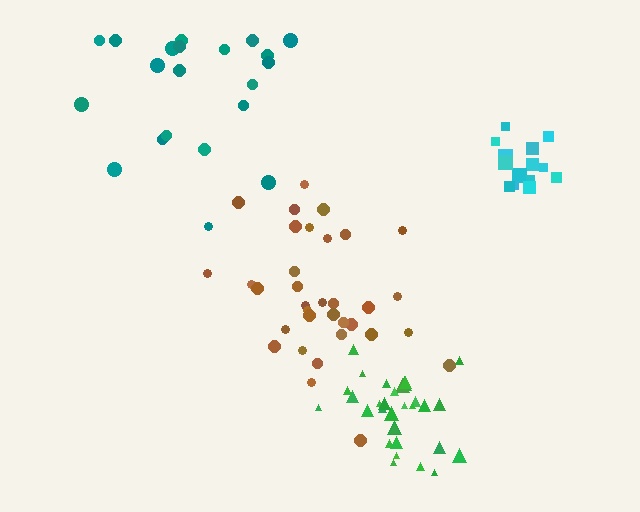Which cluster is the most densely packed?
Cyan.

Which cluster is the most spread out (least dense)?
Teal.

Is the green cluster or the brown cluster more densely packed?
Green.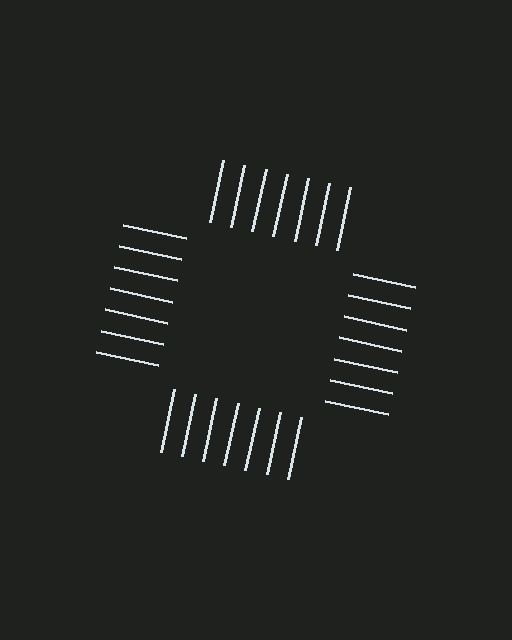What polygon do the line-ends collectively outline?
An illusory square — the line segments terminate on its edges but no continuous stroke is drawn.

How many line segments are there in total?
28 — 7 along each of the 4 edges.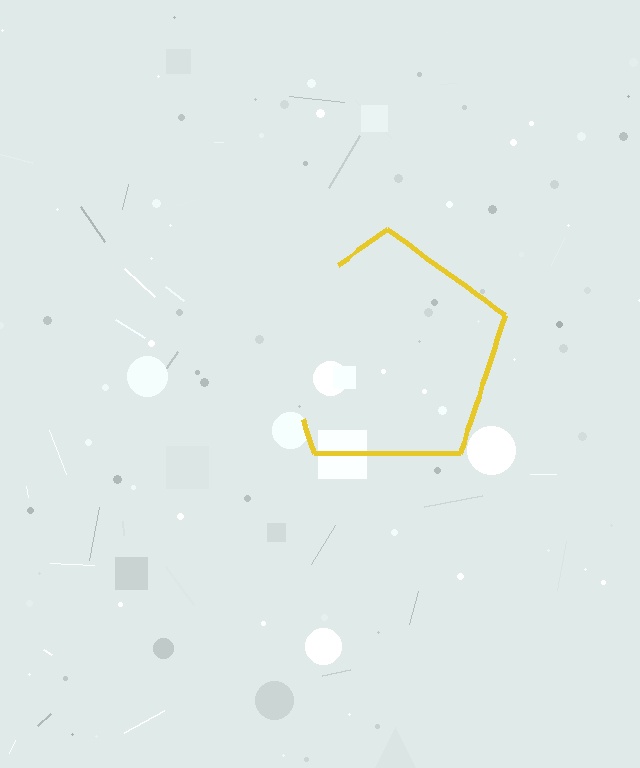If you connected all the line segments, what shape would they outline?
They would outline a pentagon.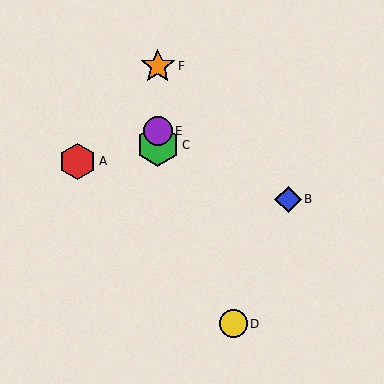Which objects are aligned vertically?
Objects C, E, F are aligned vertically.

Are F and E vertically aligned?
Yes, both are at x≈158.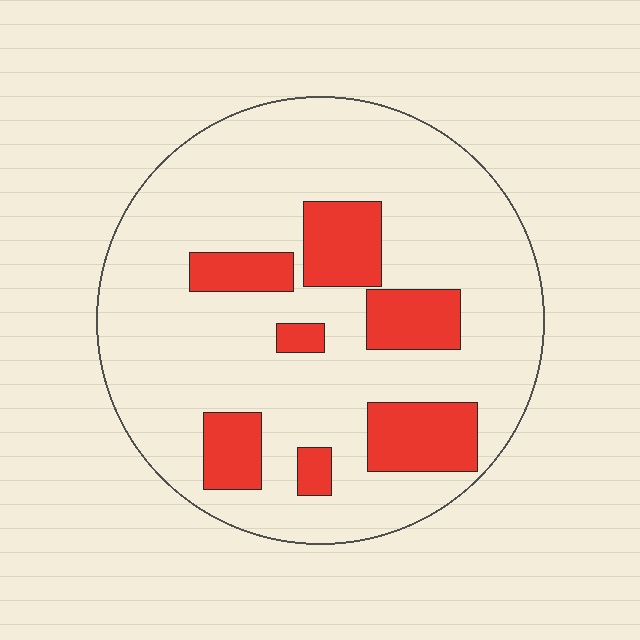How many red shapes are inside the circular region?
7.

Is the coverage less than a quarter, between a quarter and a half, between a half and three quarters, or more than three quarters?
Less than a quarter.